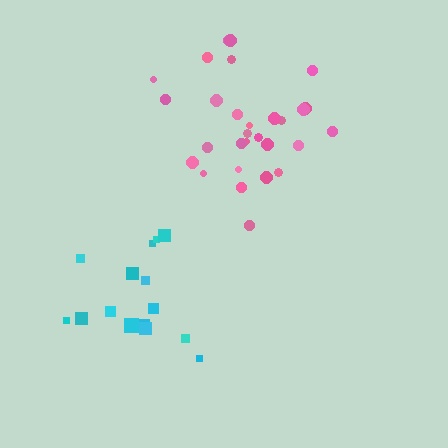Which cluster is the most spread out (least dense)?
Pink.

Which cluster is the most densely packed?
Cyan.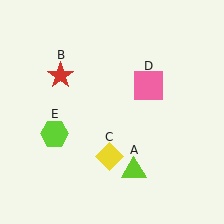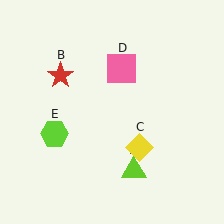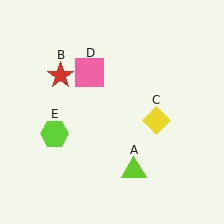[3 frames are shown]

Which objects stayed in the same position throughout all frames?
Lime triangle (object A) and red star (object B) and lime hexagon (object E) remained stationary.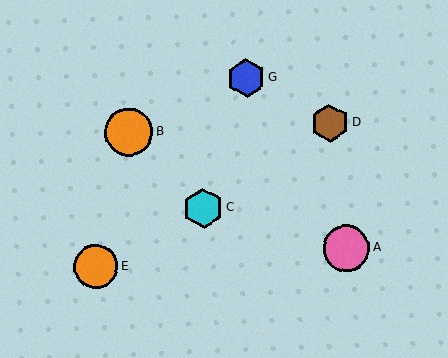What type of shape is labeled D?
Shape D is a brown hexagon.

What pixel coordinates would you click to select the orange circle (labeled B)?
Click at (129, 132) to select the orange circle B.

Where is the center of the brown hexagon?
The center of the brown hexagon is at (330, 123).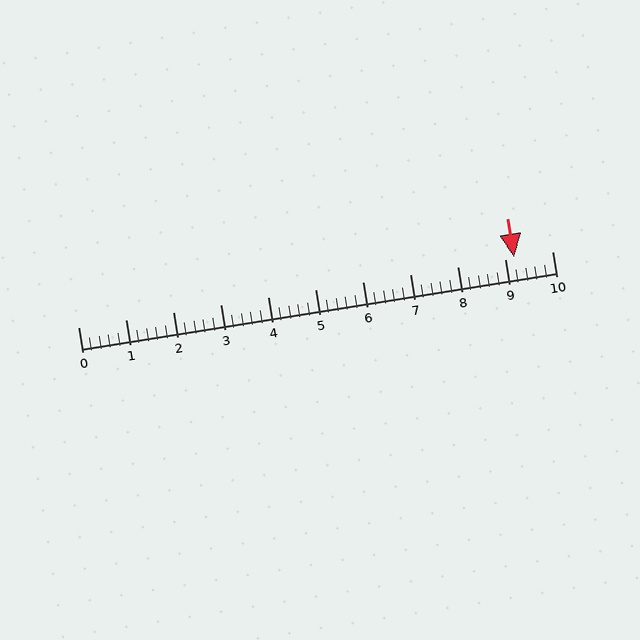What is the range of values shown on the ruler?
The ruler shows values from 0 to 10.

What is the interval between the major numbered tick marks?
The major tick marks are spaced 1 units apart.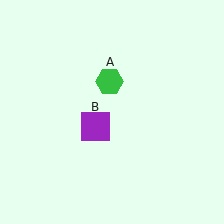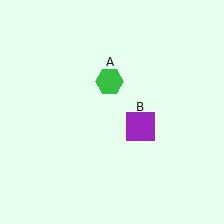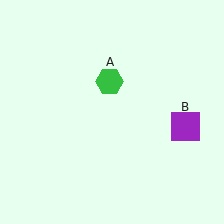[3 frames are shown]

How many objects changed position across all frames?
1 object changed position: purple square (object B).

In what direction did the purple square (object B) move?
The purple square (object B) moved right.